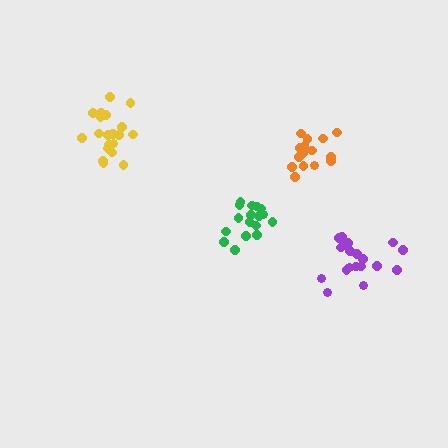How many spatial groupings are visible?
There are 4 spatial groupings.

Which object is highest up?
The yellow cluster is topmost.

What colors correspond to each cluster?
The clusters are colored: green, purple, yellow, orange.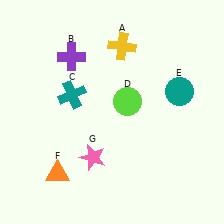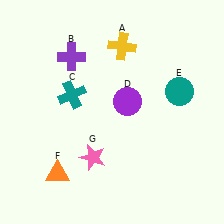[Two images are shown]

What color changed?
The circle (D) changed from lime in Image 1 to purple in Image 2.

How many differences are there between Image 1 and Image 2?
There is 1 difference between the two images.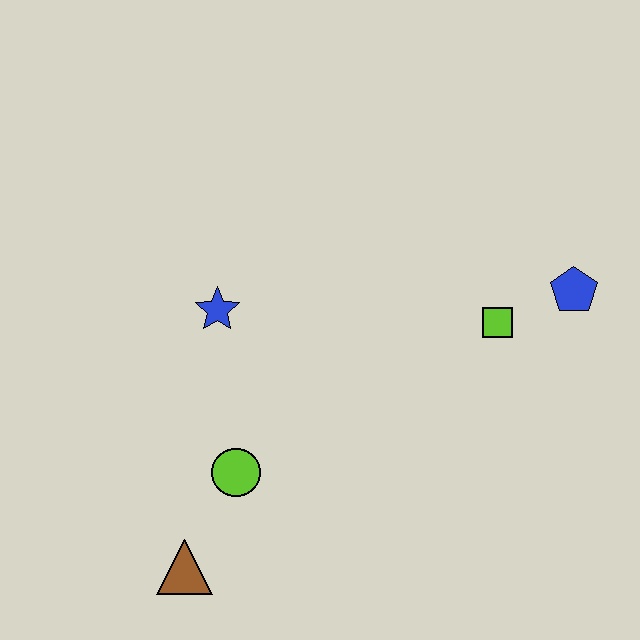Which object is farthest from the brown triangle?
The blue pentagon is farthest from the brown triangle.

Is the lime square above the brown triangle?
Yes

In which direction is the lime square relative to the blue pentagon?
The lime square is to the left of the blue pentagon.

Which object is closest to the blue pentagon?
The lime square is closest to the blue pentagon.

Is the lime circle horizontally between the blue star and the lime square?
Yes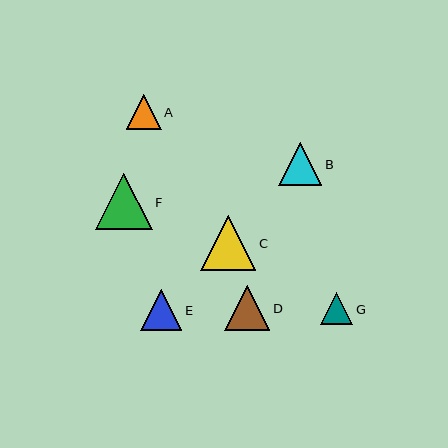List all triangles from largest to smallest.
From largest to smallest: F, C, D, B, E, A, G.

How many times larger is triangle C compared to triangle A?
Triangle C is approximately 1.6 times the size of triangle A.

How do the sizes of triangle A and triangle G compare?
Triangle A and triangle G are approximately the same size.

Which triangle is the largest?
Triangle F is the largest with a size of approximately 56 pixels.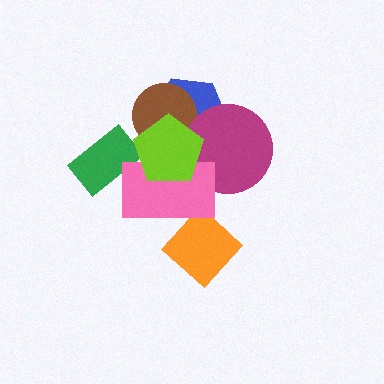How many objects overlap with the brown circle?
2 objects overlap with the brown circle.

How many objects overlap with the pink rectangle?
5 objects overlap with the pink rectangle.